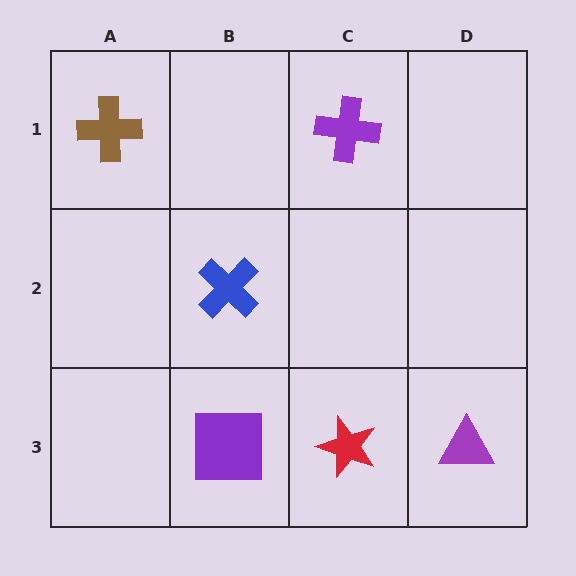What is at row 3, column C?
A red star.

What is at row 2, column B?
A blue cross.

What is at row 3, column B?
A purple square.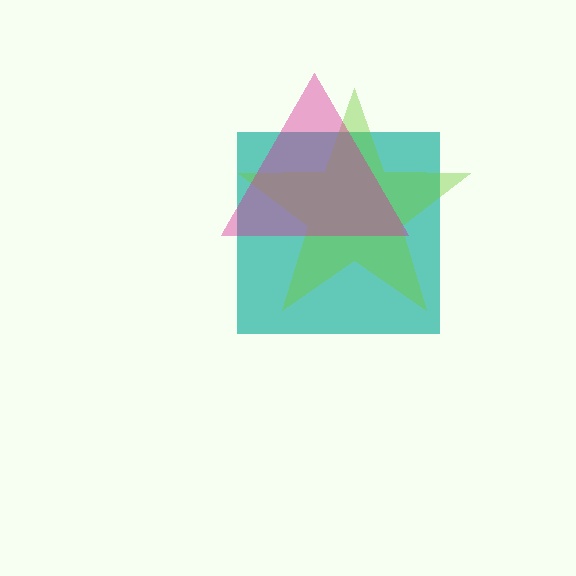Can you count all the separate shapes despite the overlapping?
Yes, there are 3 separate shapes.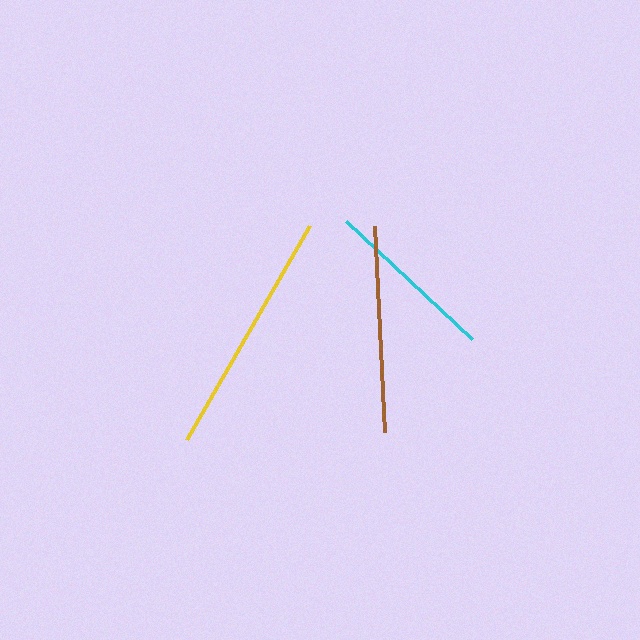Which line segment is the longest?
The yellow line is the longest at approximately 247 pixels.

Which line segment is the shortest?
The cyan line is the shortest at approximately 174 pixels.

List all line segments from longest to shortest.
From longest to shortest: yellow, brown, cyan.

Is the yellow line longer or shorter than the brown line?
The yellow line is longer than the brown line.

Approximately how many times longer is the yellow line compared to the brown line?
The yellow line is approximately 1.2 times the length of the brown line.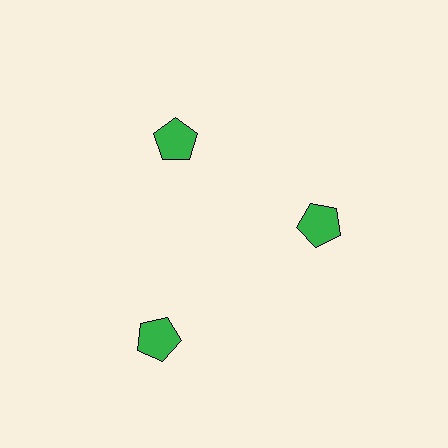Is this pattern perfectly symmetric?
No. The 3 green pentagons are arranged in a ring, but one element near the 7 o'clock position is pushed outward from the center, breaking the 3-fold rotational symmetry.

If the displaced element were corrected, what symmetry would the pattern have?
It would have 3-fold rotational symmetry — the pattern would map onto itself every 120 degrees.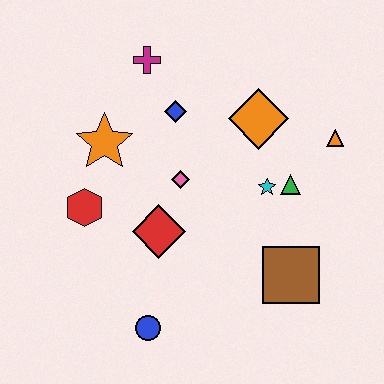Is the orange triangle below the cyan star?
No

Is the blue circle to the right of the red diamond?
No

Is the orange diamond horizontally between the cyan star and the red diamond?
Yes